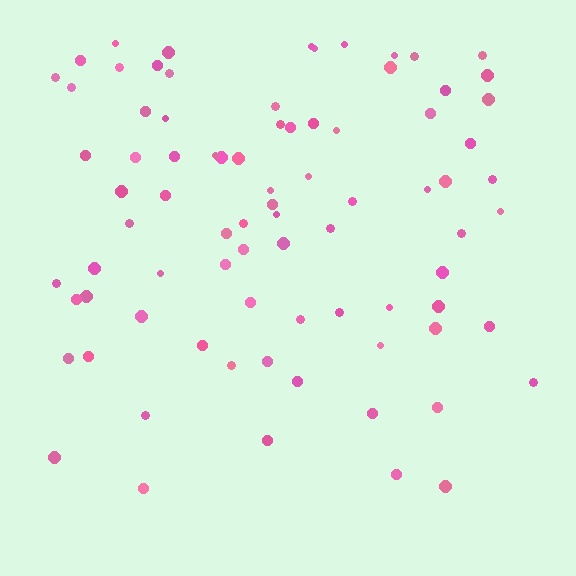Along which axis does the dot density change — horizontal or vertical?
Vertical.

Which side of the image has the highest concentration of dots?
The top.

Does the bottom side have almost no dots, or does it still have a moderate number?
Still a moderate number, just noticeably fewer than the top.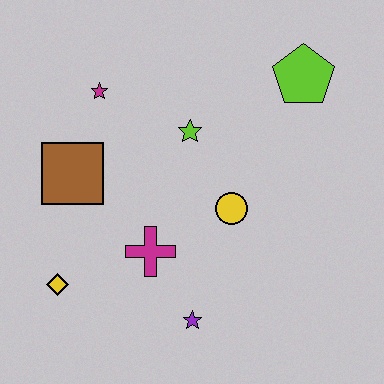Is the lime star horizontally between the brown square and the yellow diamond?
No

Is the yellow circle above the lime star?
No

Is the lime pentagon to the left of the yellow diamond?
No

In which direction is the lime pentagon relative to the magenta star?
The lime pentagon is to the right of the magenta star.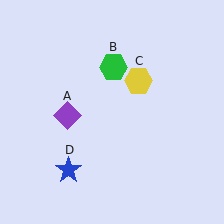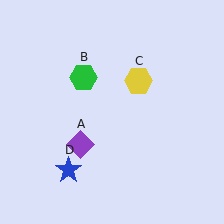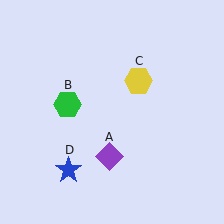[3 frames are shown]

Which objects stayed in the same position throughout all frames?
Yellow hexagon (object C) and blue star (object D) remained stationary.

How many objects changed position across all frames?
2 objects changed position: purple diamond (object A), green hexagon (object B).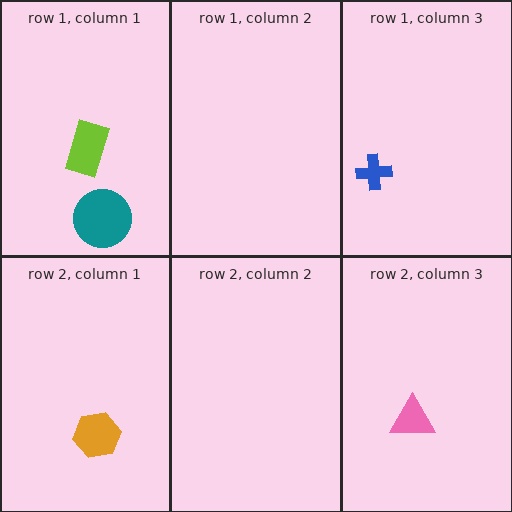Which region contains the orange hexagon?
The row 2, column 1 region.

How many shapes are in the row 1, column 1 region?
2.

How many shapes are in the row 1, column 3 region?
1.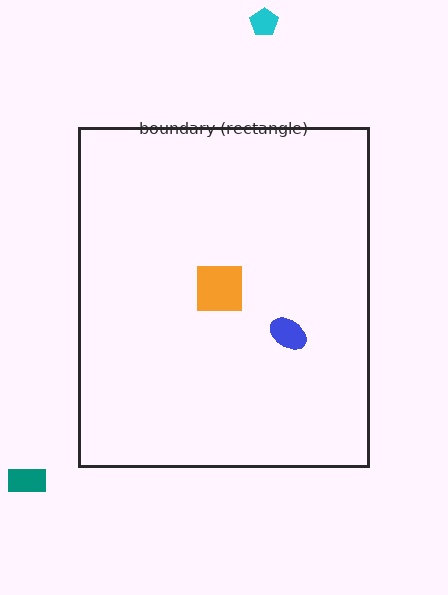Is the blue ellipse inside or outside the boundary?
Inside.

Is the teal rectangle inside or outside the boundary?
Outside.